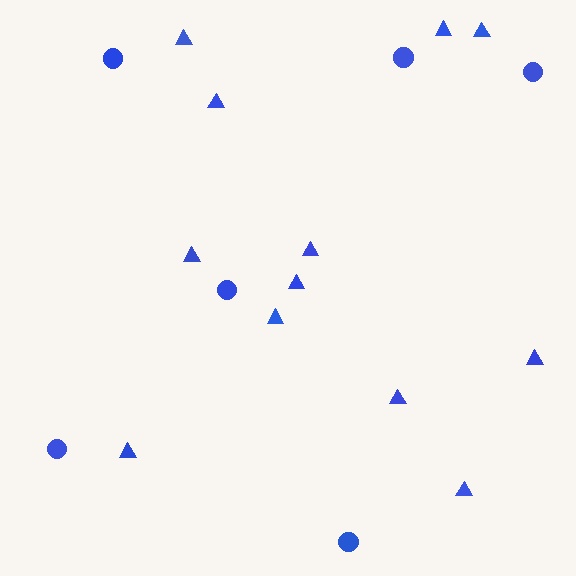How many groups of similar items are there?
There are 2 groups: one group of circles (6) and one group of triangles (12).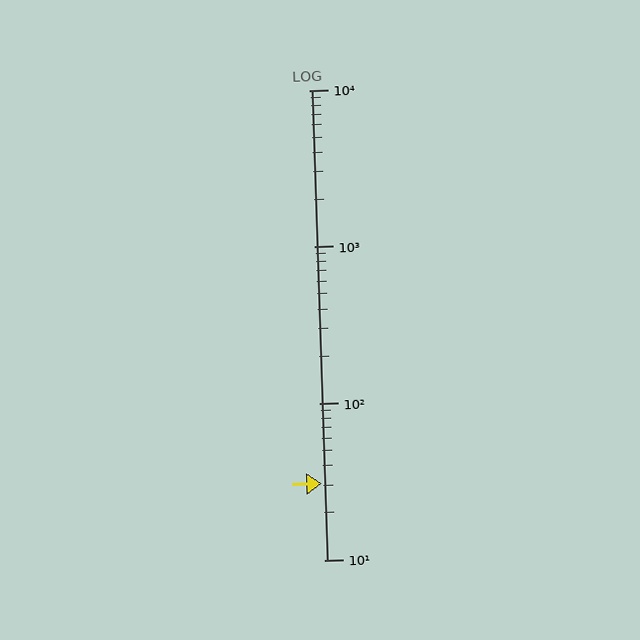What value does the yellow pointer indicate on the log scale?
The pointer indicates approximately 31.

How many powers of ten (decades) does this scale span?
The scale spans 3 decades, from 10 to 10000.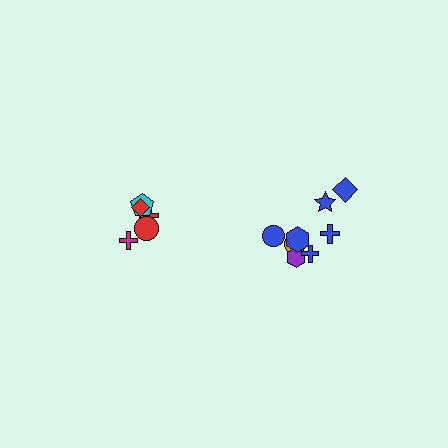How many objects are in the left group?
There are 5 objects.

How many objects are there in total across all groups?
There are 13 objects.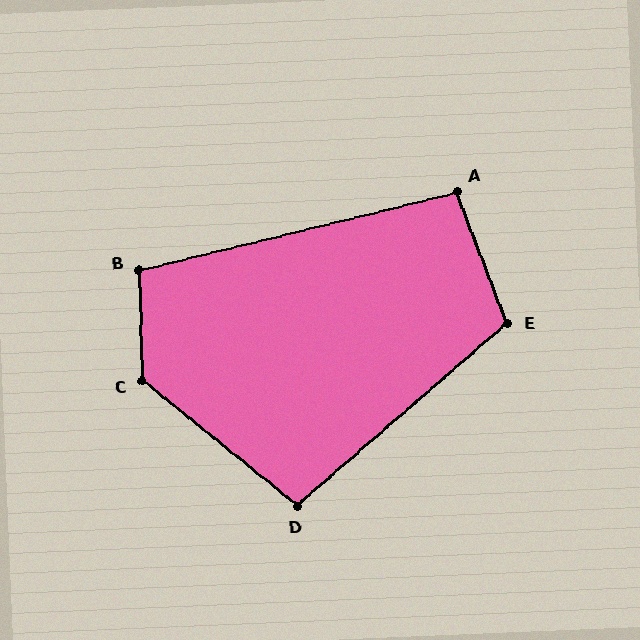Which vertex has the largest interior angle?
C, at approximately 131 degrees.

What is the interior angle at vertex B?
Approximately 102 degrees (obtuse).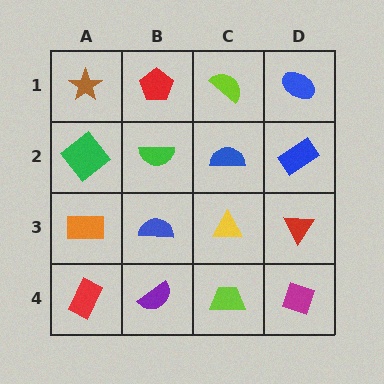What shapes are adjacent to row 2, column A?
A brown star (row 1, column A), an orange rectangle (row 3, column A), a green semicircle (row 2, column B).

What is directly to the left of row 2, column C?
A green semicircle.